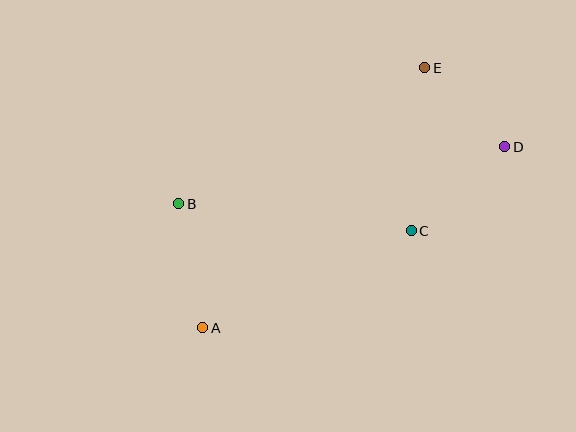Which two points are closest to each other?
Points D and E are closest to each other.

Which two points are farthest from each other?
Points A and D are farthest from each other.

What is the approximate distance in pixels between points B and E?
The distance between B and E is approximately 281 pixels.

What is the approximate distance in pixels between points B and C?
The distance between B and C is approximately 234 pixels.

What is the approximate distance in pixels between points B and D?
The distance between B and D is approximately 331 pixels.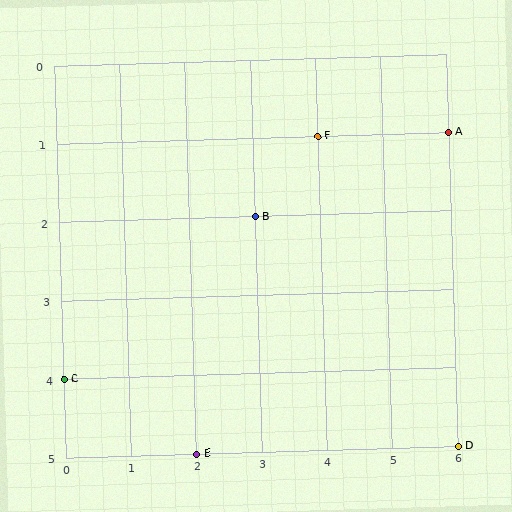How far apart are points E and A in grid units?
Points E and A are 4 columns and 4 rows apart (about 5.7 grid units diagonally).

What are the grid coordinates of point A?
Point A is at grid coordinates (6, 1).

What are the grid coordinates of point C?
Point C is at grid coordinates (0, 4).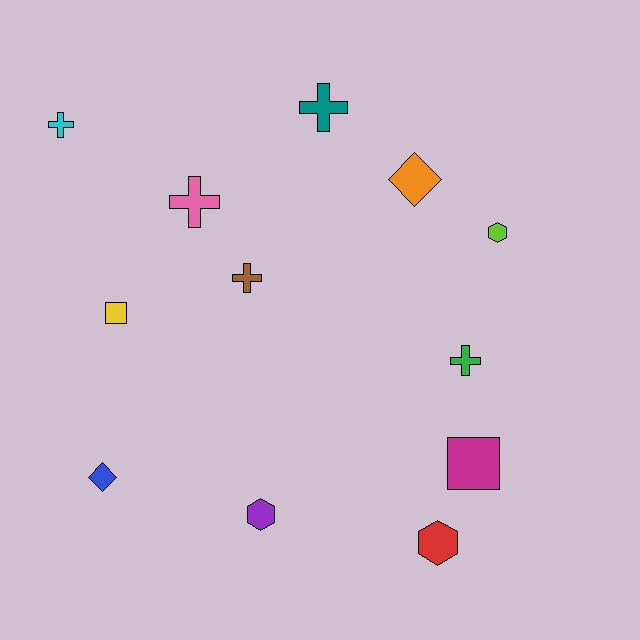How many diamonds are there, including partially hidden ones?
There are 2 diamonds.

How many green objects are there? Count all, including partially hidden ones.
There is 1 green object.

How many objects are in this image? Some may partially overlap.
There are 12 objects.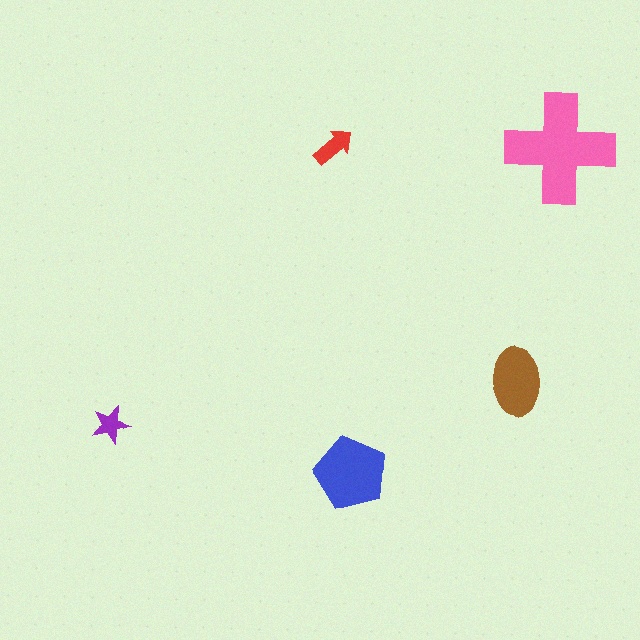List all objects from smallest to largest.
The purple star, the red arrow, the brown ellipse, the blue pentagon, the pink cross.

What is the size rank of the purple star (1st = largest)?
5th.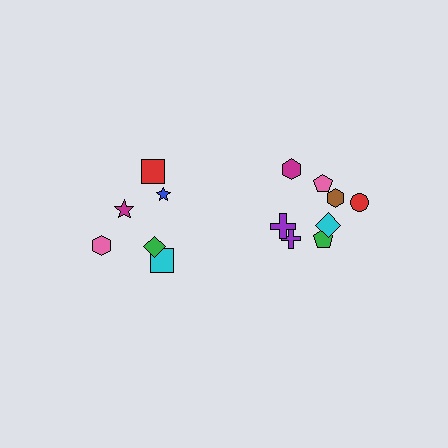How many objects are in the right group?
There are 8 objects.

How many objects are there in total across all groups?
There are 14 objects.